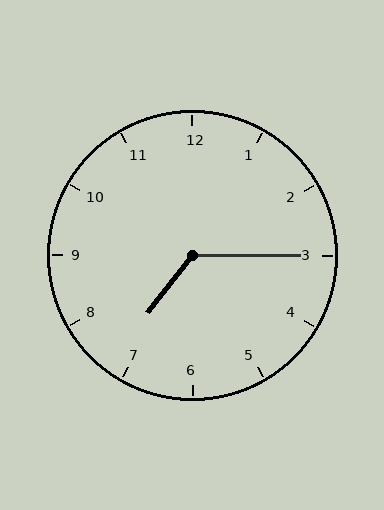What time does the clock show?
7:15.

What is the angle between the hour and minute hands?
Approximately 128 degrees.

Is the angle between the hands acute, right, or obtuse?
It is obtuse.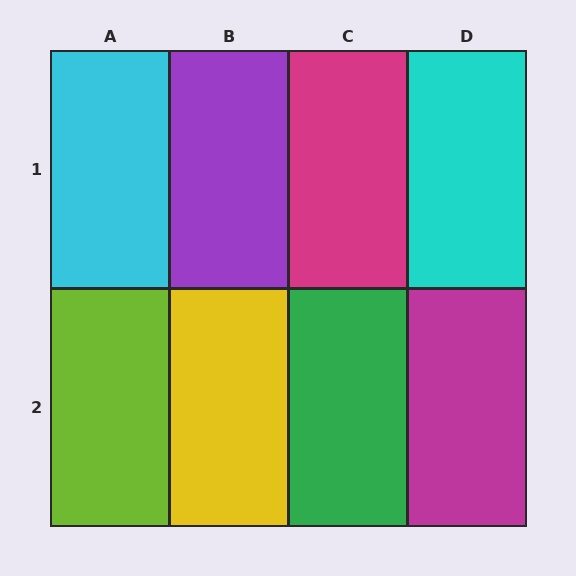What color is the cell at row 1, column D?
Cyan.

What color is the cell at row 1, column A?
Cyan.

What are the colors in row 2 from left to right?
Lime, yellow, green, magenta.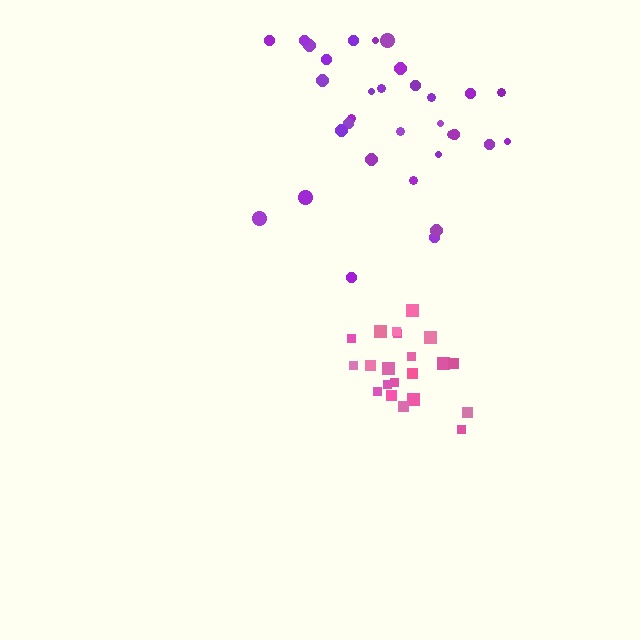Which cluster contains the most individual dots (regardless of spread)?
Purple (32).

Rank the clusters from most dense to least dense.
pink, purple.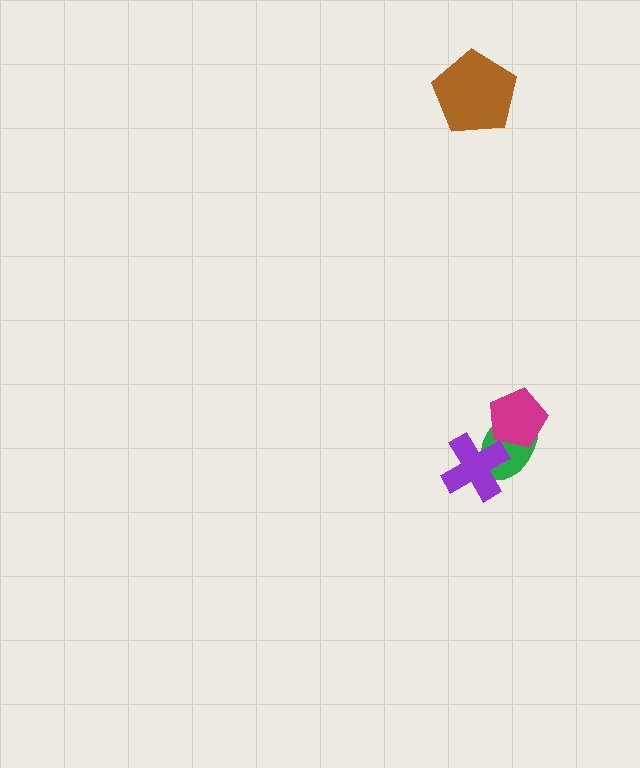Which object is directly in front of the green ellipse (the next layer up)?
The magenta pentagon is directly in front of the green ellipse.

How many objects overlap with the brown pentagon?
0 objects overlap with the brown pentagon.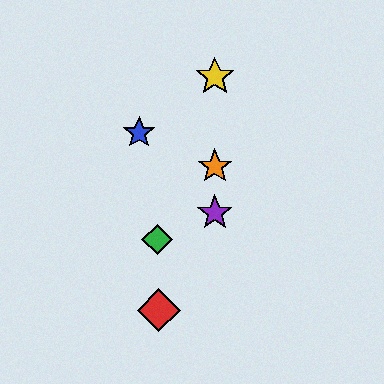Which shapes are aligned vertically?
The yellow star, the purple star, the orange star are aligned vertically.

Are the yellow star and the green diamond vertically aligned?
No, the yellow star is at x≈215 and the green diamond is at x≈157.